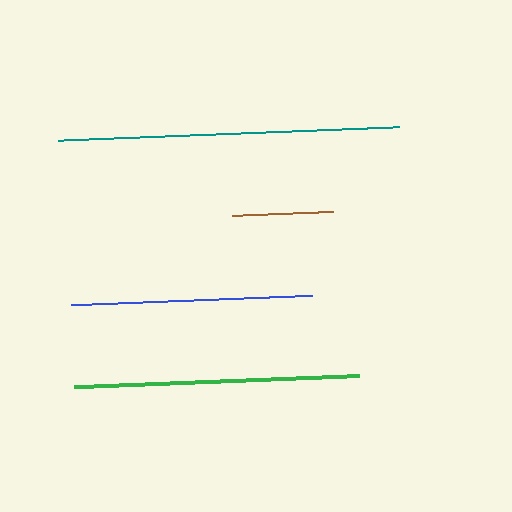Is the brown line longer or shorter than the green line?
The green line is longer than the brown line.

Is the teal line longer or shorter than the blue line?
The teal line is longer than the blue line.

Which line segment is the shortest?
The brown line is the shortest at approximately 100 pixels.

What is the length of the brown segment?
The brown segment is approximately 100 pixels long.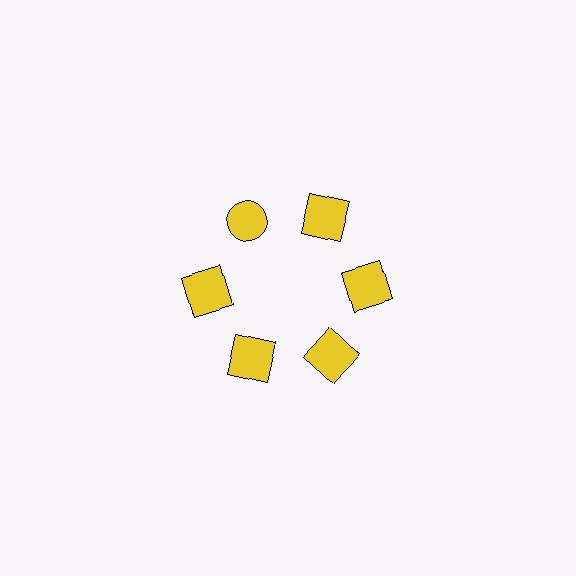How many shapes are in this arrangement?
There are 6 shapes arranged in a ring pattern.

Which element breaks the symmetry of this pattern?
The yellow circle at roughly the 11 o'clock position breaks the symmetry. All other shapes are yellow squares.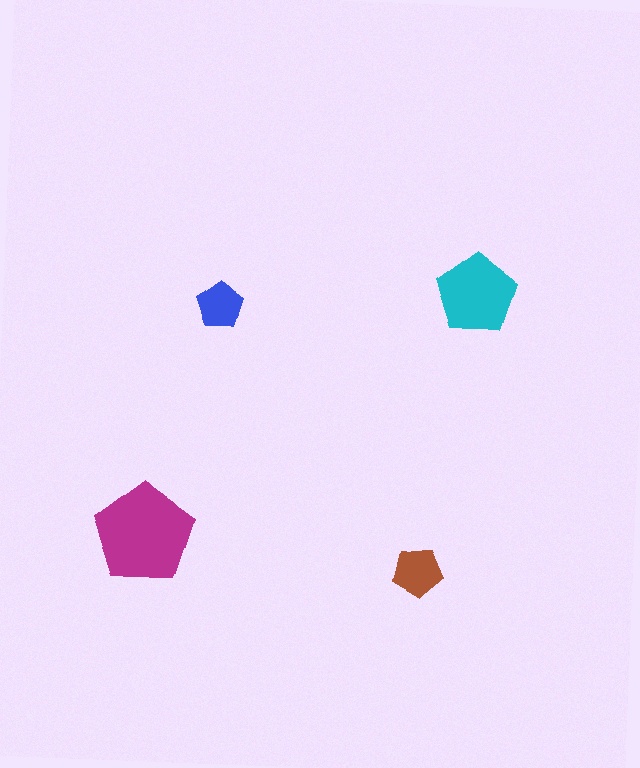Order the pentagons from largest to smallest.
the magenta one, the cyan one, the brown one, the blue one.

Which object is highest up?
The cyan pentagon is topmost.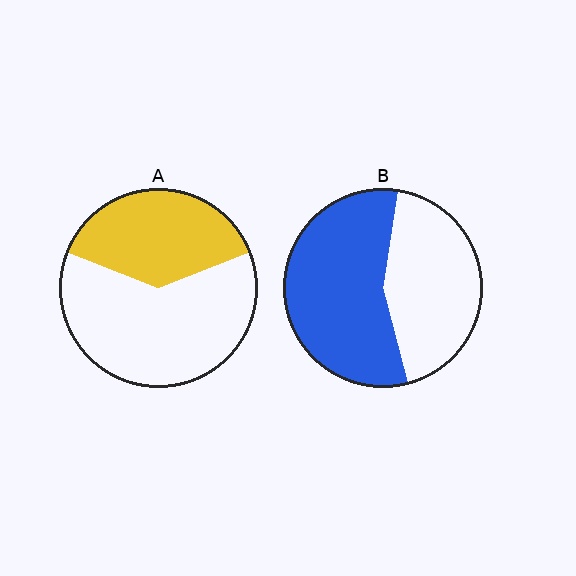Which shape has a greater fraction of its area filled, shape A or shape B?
Shape B.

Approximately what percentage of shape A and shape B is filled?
A is approximately 40% and B is approximately 55%.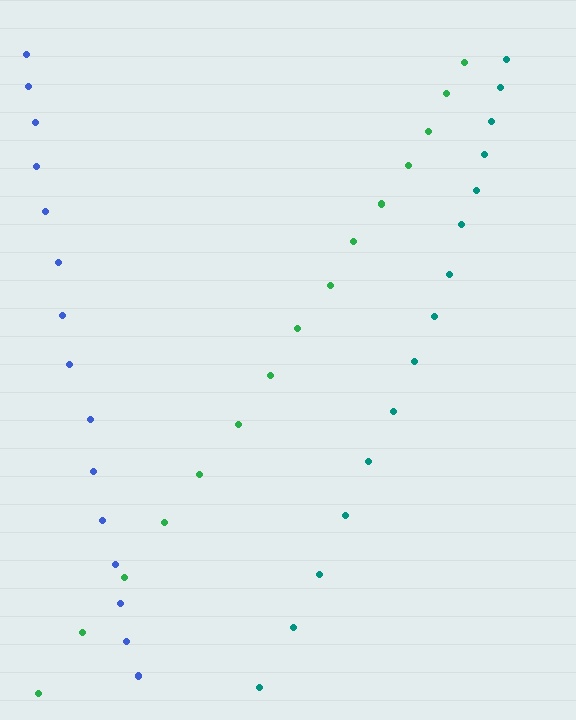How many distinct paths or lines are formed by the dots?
There are 3 distinct paths.